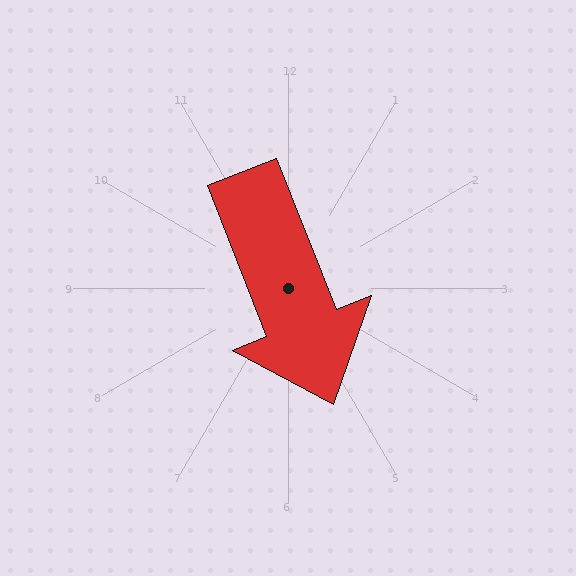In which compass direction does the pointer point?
South.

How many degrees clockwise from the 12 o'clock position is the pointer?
Approximately 158 degrees.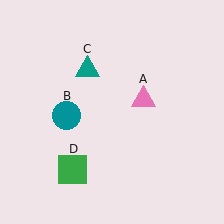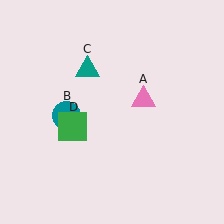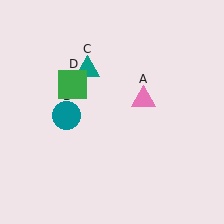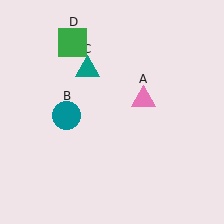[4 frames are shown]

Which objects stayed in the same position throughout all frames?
Pink triangle (object A) and teal circle (object B) and teal triangle (object C) remained stationary.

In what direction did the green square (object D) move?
The green square (object D) moved up.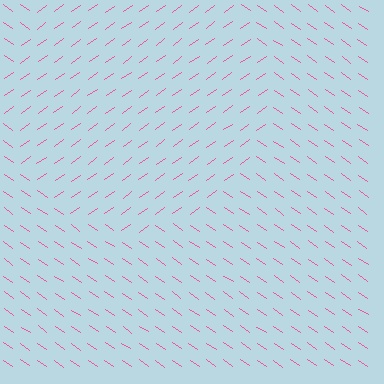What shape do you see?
I see a circle.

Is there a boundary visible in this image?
Yes, there is a texture boundary formed by a change in line orientation.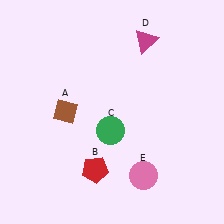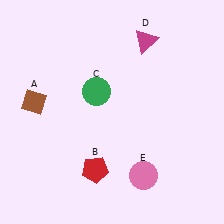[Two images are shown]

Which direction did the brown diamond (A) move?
The brown diamond (A) moved left.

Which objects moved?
The objects that moved are: the brown diamond (A), the green circle (C).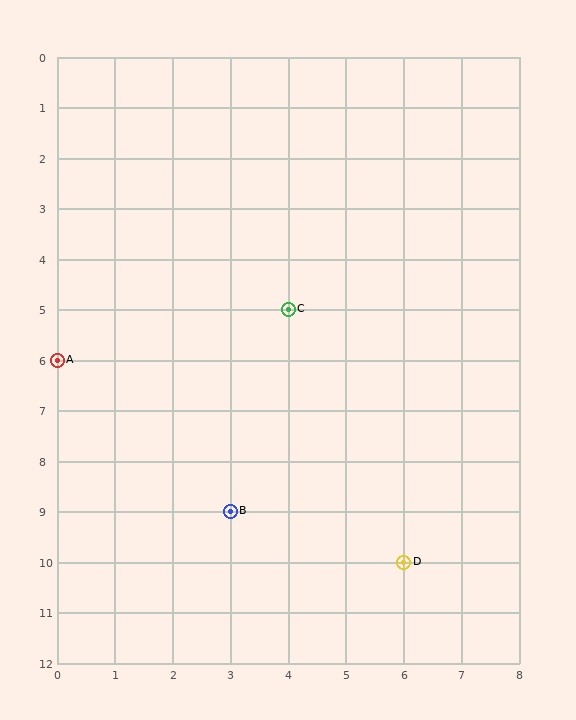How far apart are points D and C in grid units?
Points D and C are 2 columns and 5 rows apart (about 5.4 grid units diagonally).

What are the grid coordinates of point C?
Point C is at grid coordinates (4, 5).